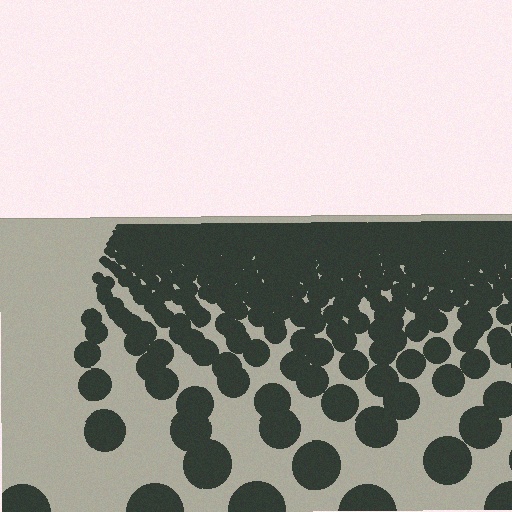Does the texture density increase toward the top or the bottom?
Density increases toward the top.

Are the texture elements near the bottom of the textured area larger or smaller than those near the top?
Larger. Near the bottom, elements are closer to the viewer and appear at a bigger on-screen size.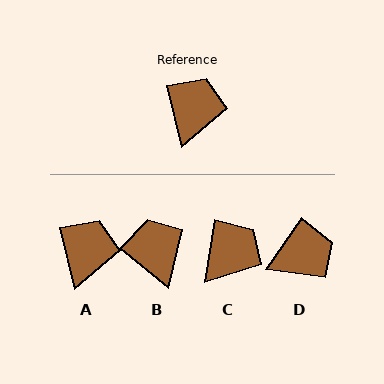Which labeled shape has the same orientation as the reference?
A.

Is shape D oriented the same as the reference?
No, it is off by about 48 degrees.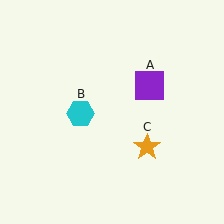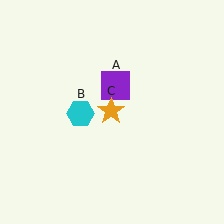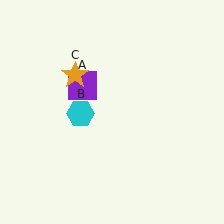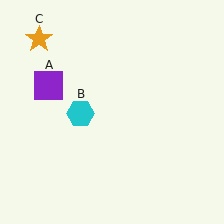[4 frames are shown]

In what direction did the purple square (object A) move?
The purple square (object A) moved left.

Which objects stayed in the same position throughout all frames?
Cyan hexagon (object B) remained stationary.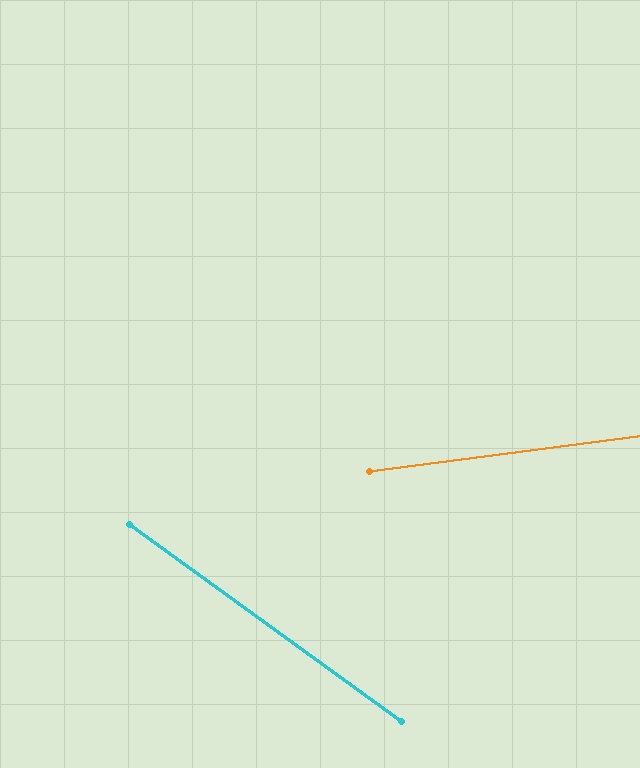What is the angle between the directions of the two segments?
Approximately 43 degrees.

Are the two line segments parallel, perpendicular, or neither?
Neither parallel nor perpendicular — they differ by about 43°.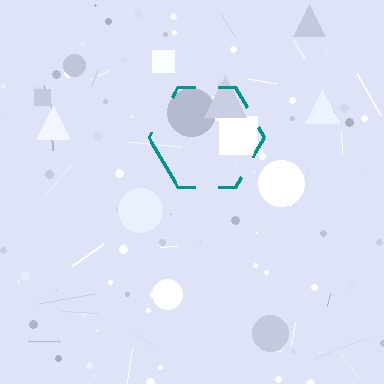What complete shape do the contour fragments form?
The contour fragments form a hexagon.